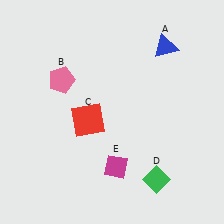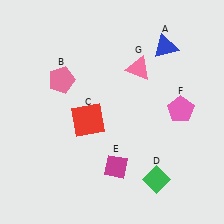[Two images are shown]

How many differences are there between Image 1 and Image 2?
There are 2 differences between the two images.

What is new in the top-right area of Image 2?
A pink triangle (G) was added in the top-right area of Image 2.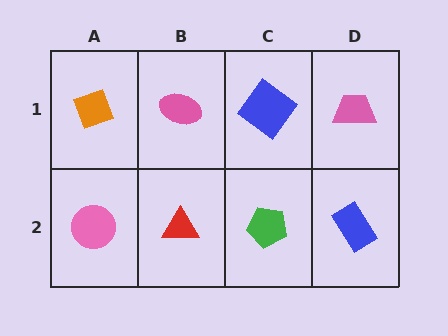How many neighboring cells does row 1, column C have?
3.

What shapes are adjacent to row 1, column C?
A green pentagon (row 2, column C), a pink ellipse (row 1, column B), a pink trapezoid (row 1, column D).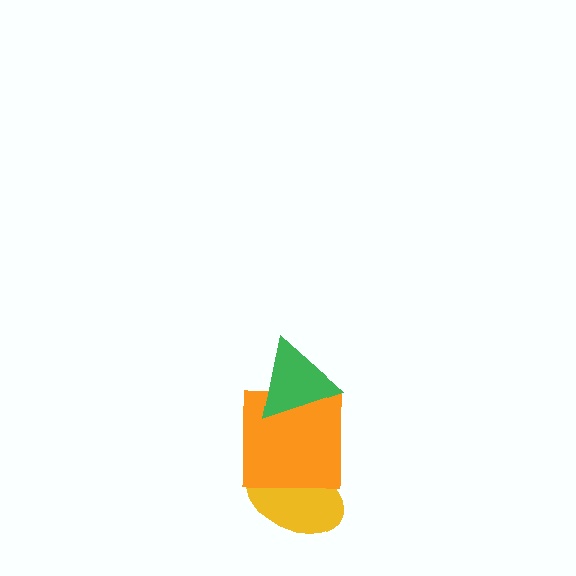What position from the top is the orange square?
The orange square is 2nd from the top.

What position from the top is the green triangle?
The green triangle is 1st from the top.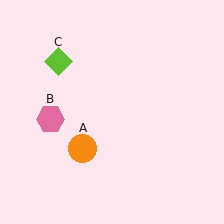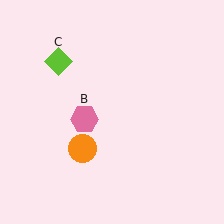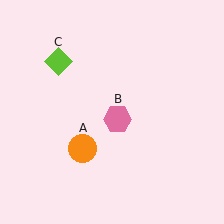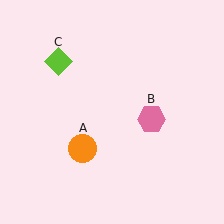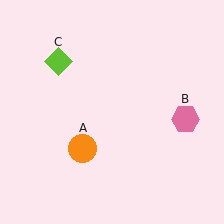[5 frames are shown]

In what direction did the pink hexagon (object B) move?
The pink hexagon (object B) moved right.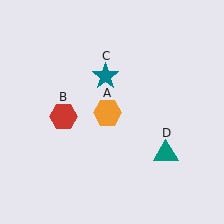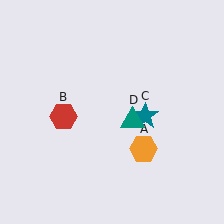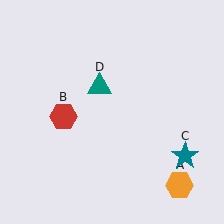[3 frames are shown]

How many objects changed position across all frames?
3 objects changed position: orange hexagon (object A), teal star (object C), teal triangle (object D).